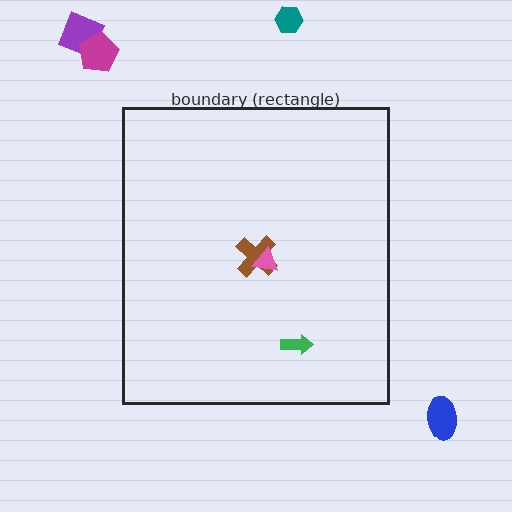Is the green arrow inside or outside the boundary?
Inside.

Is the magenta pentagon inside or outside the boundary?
Outside.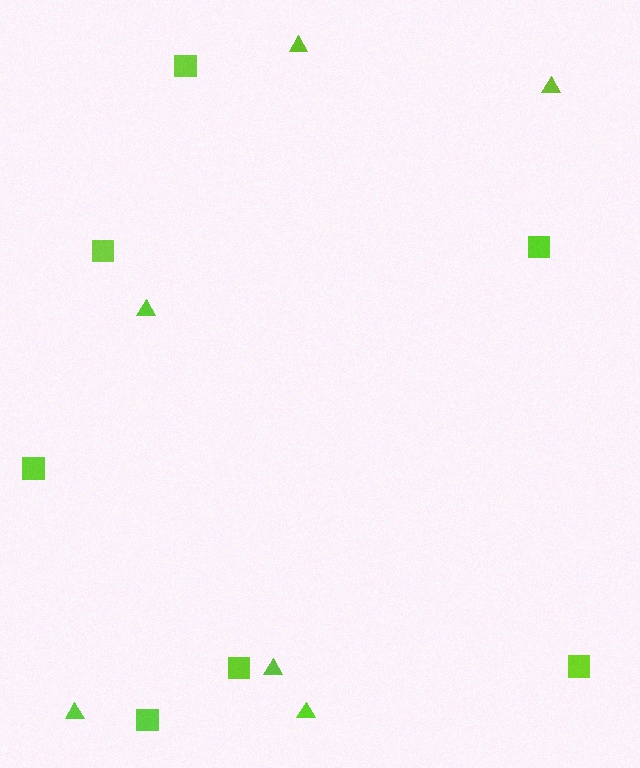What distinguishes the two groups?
There are 2 groups: one group of triangles (6) and one group of squares (7).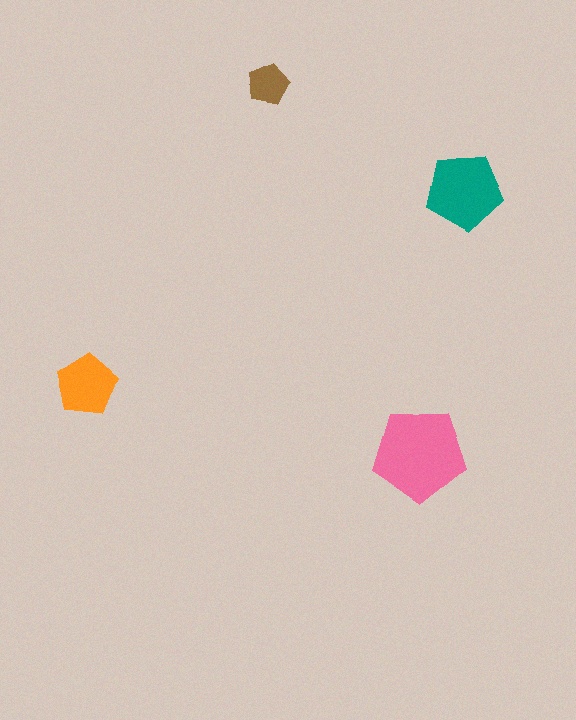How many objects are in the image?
There are 4 objects in the image.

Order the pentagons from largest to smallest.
the pink one, the teal one, the orange one, the brown one.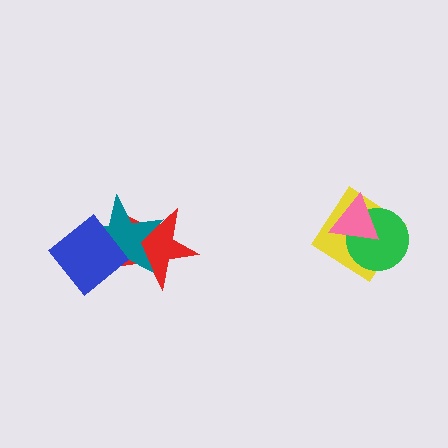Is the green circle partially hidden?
Yes, it is partially covered by another shape.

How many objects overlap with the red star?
1 object overlaps with the red star.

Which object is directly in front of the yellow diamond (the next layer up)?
The green circle is directly in front of the yellow diamond.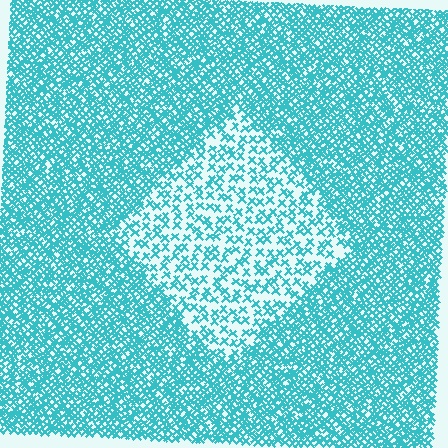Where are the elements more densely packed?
The elements are more densely packed outside the diamond boundary.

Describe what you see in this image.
The image contains small cyan elements arranged at two different densities. A diamond-shaped region is visible where the elements are less densely packed than the surrounding area.